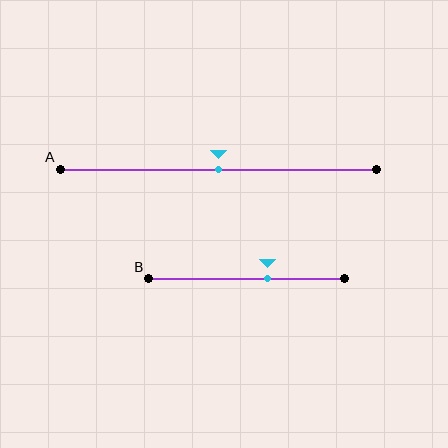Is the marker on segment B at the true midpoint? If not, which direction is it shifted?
No, the marker on segment B is shifted to the right by about 11% of the segment length.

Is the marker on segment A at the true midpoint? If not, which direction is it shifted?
Yes, the marker on segment A is at the true midpoint.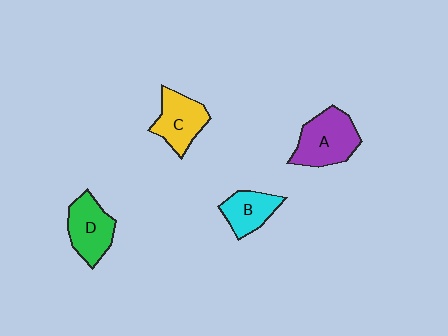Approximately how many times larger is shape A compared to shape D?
Approximately 1.2 times.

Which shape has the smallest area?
Shape B (cyan).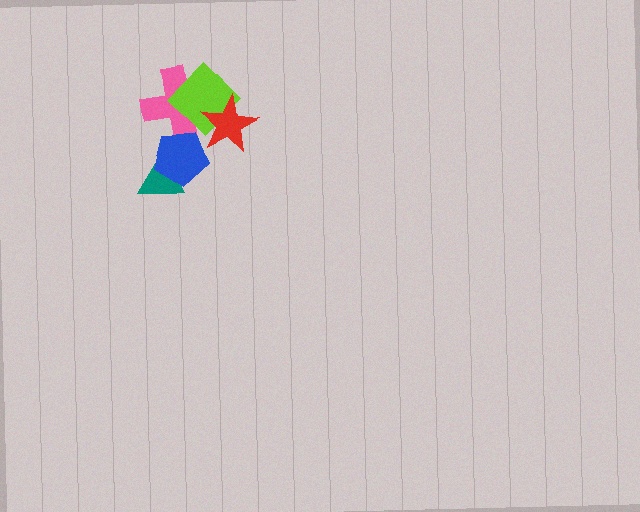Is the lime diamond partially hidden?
Yes, it is partially covered by another shape.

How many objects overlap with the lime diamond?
2 objects overlap with the lime diamond.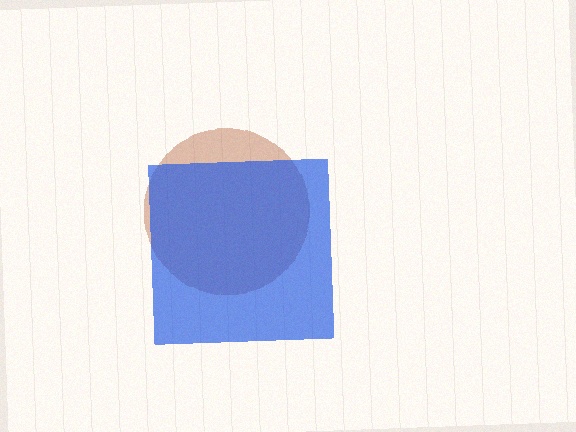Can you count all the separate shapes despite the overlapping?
Yes, there are 2 separate shapes.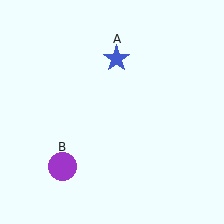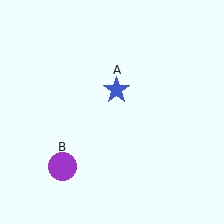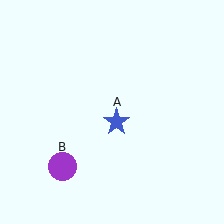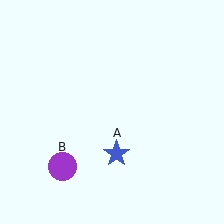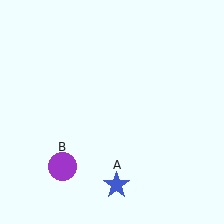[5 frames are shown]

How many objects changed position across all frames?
1 object changed position: blue star (object A).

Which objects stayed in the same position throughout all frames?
Purple circle (object B) remained stationary.